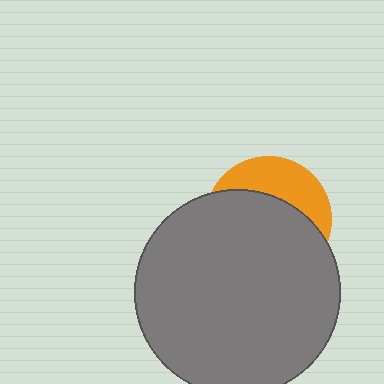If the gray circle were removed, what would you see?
You would see the complete orange circle.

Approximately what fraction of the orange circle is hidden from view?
Roughly 67% of the orange circle is hidden behind the gray circle.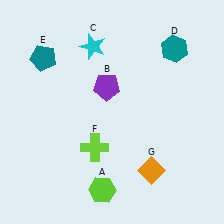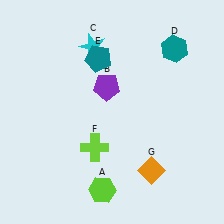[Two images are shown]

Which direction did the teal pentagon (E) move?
The teal pentagon (E) moved right.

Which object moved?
The teal pentagon (E) moved right.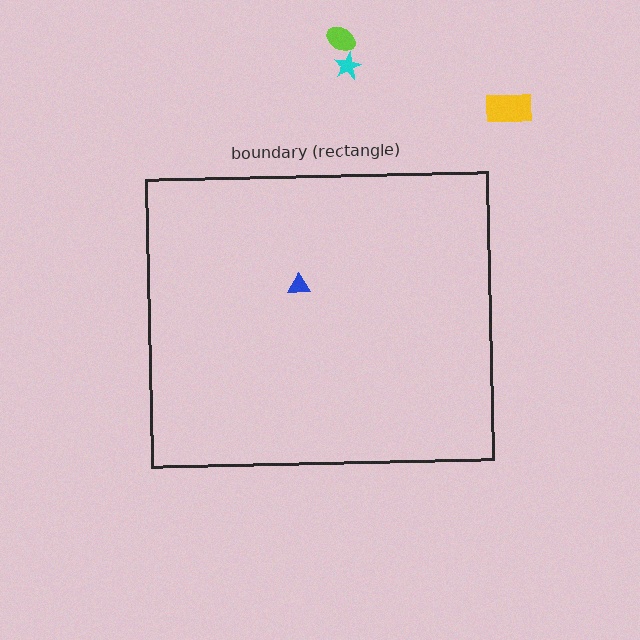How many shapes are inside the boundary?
1 inside, 3 outside.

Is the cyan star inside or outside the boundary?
Outside.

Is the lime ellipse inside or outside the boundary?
Outside.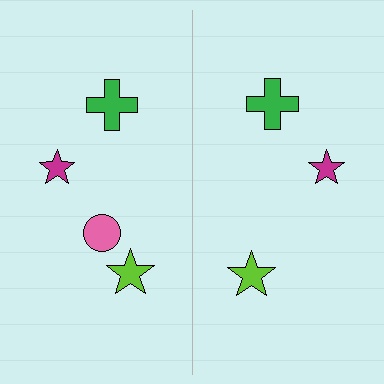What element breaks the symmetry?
A pink circle is missing from the right side.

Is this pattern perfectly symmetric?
No, the pattern is not perfectly symmetric. A pink circle is missing from the right side.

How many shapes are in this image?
There are 7 shapes in this image.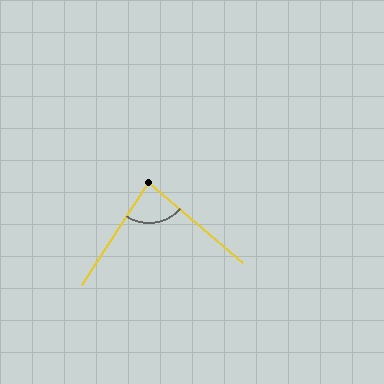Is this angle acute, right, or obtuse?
It is acute.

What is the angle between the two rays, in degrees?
Approximately 83 degrees.